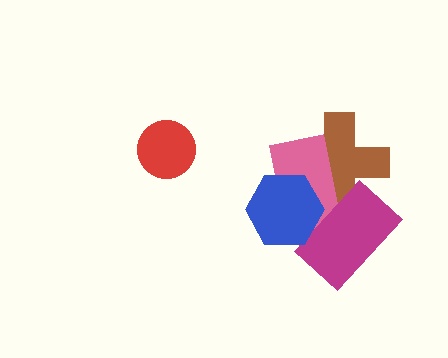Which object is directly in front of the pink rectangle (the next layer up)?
The magenta rectangle is directly in front of the pink rectangle.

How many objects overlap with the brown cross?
3 objects overlap with the brown cross.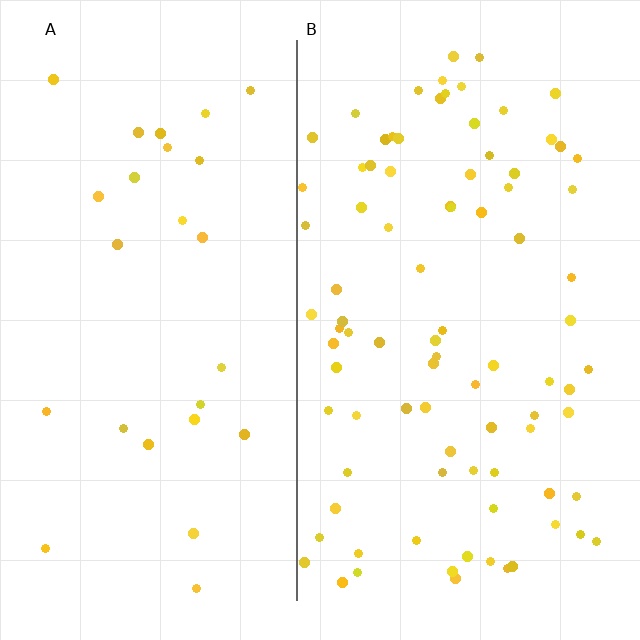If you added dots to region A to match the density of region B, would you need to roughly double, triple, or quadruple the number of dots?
Approximately triple.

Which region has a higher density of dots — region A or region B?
B (the right).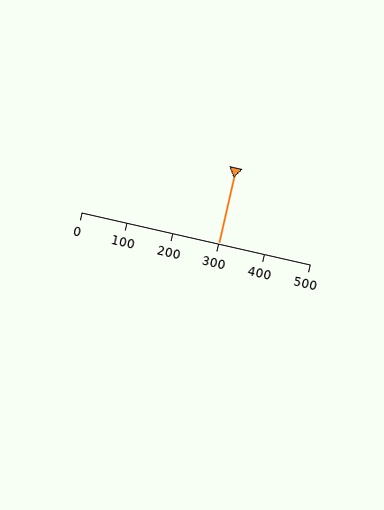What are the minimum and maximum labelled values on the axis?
The axis runs from 0 to 500.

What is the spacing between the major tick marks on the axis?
The major ticks are spaced 100 apart.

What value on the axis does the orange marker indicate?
The marker indicates approximately 300.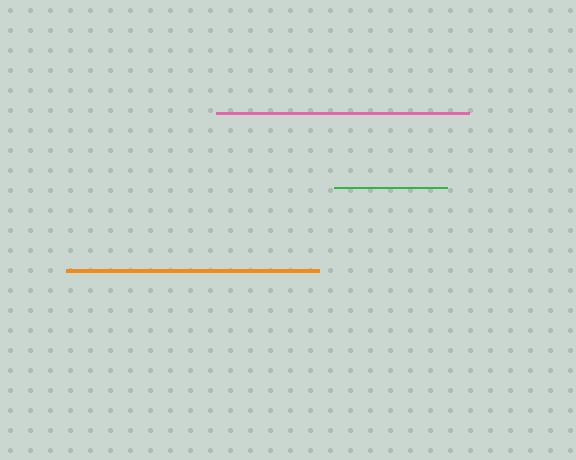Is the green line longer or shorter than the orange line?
The orange line is longer than the green line.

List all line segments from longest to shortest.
From longest to shortest: orange, pink, green.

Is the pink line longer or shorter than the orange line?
The orange line is longer than the pink line.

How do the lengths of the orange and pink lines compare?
The orange and pink lines are approximately the same length.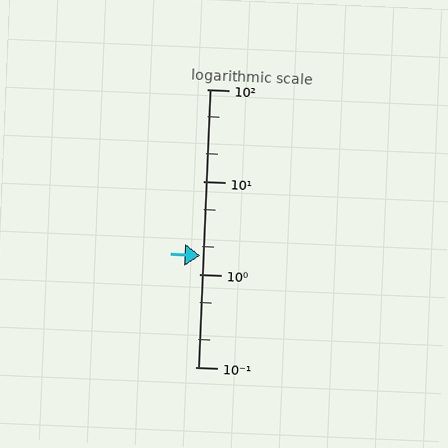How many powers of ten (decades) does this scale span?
The scale spans 3 decades, from 0.1 to 100.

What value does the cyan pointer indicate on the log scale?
The pointer indicates approximately 1.6.